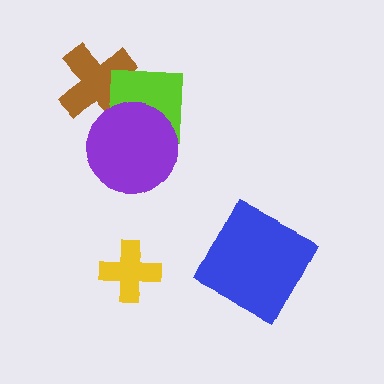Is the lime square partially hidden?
Yes, it is partially covered by another shape.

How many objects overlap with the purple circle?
2 objects overlap with the purple circle.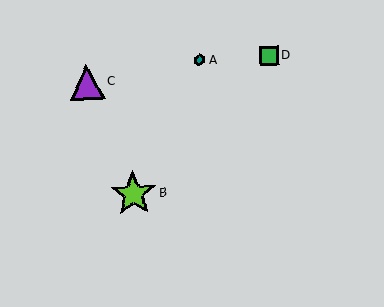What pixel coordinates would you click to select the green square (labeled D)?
Click at (269, 56) to select the green square D.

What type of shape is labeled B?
Shape B is a lime star.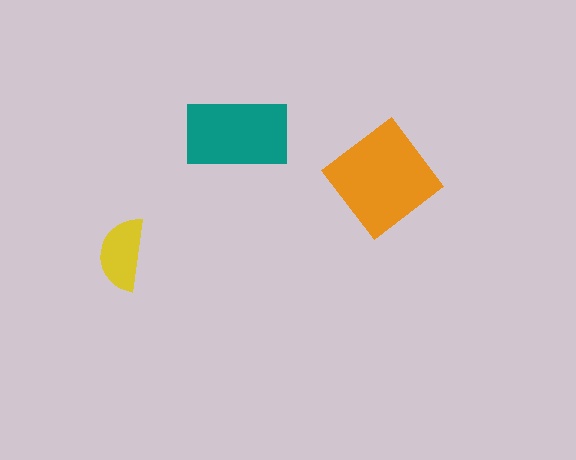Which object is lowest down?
The yellow semicircle is bottommost.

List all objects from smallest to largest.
The yellow semicircle, the teal rectangle, the orange diamond.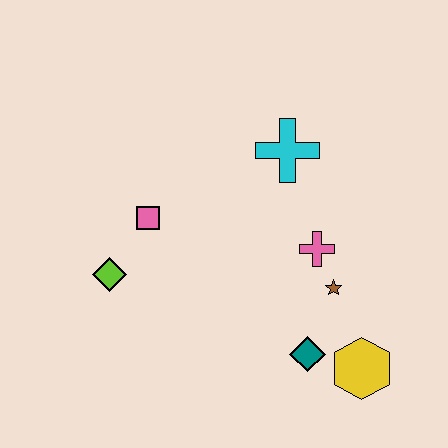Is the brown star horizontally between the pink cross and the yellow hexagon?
Yes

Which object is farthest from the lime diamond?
The yellow hexagon is farthest from the lime diamond.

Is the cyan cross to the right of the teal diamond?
No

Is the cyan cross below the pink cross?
No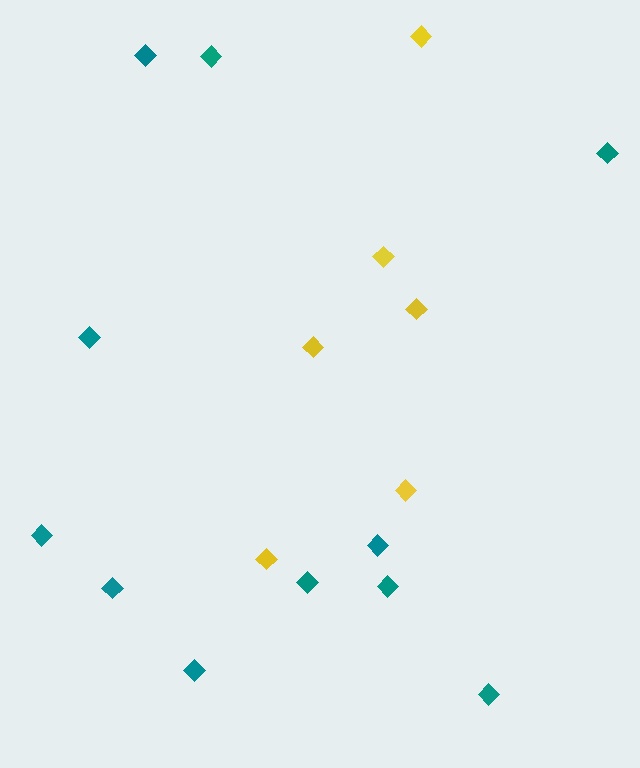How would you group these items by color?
There are 2 groups: one group of teal diamonds (11) and one group of yellow diamonds (6).